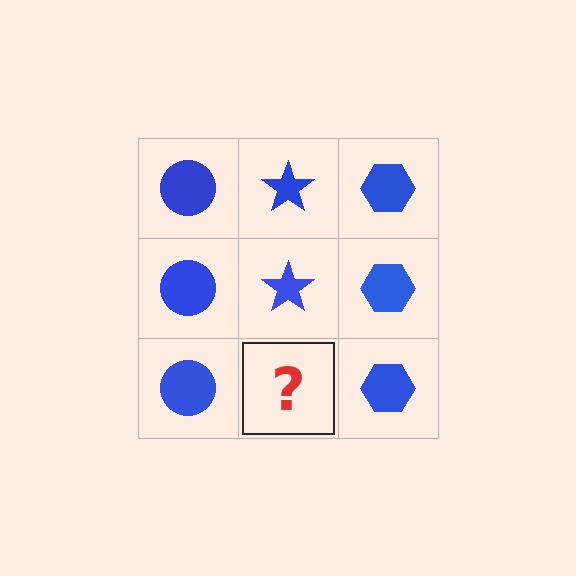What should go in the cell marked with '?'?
The missing cell should contain a blue star.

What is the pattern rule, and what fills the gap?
The rule is that each column has a consistent shape. The gap should be filled with a blue star.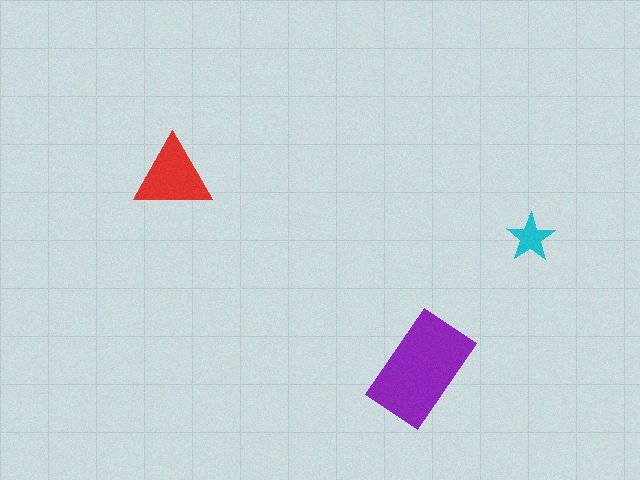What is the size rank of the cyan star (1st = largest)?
3rd.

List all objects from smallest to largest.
The cyan star, the red triangle, the purple rectangle.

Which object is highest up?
The red triangle is topmost.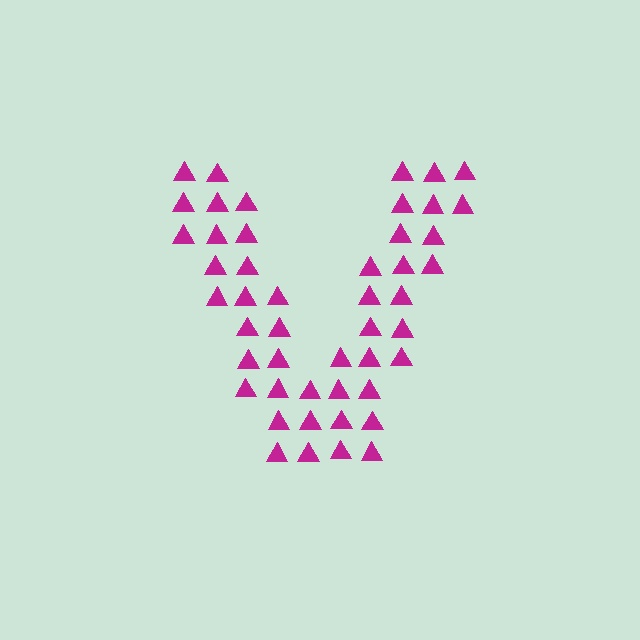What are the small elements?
The small elements are triangles.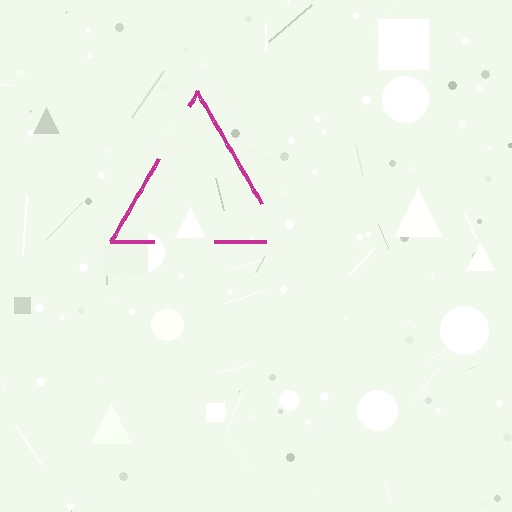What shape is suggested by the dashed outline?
The dashed outline suggests a triangle.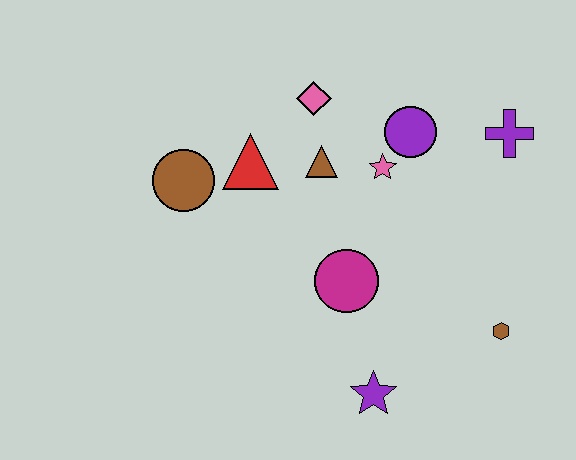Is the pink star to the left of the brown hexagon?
Yes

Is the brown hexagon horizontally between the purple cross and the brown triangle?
Yes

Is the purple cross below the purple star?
No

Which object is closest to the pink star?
The purple circle is closest to the pink star.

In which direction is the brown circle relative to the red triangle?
The brown circle is to the left of the red triangle.